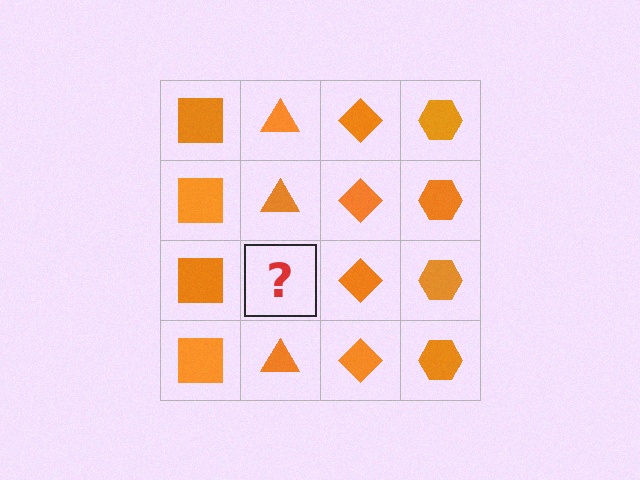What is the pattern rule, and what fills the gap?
The rule is that each column has a consistent shape. The gap should be filled with an orange triangle.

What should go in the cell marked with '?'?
The missing cell should contain an orange triangle.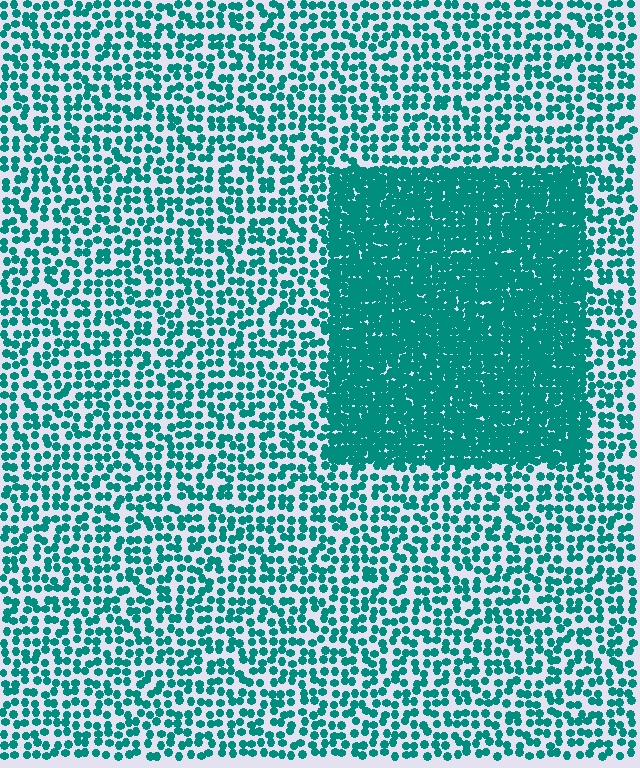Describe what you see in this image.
The image contains small teal elements arranged at two different densities. A rectangle-shaped region is visible where the elements are more densely packed than the surrounding area.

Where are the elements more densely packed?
The elements are more densely packed inside the rectangle boundary.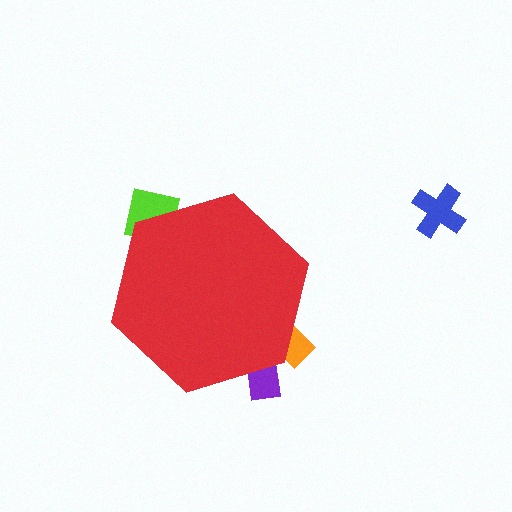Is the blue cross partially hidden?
No, the blue cross is fully visible.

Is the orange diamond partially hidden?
Yes, the orange diamond is partially hidden behind the red hexagon.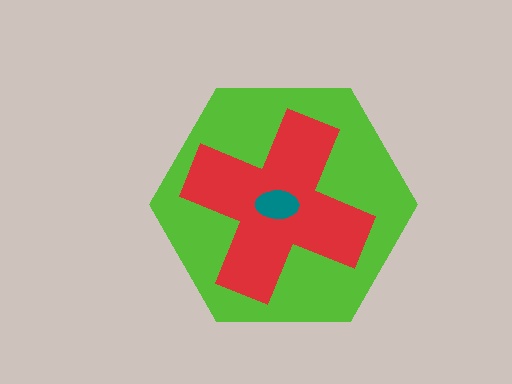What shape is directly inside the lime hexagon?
The red cross.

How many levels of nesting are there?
3.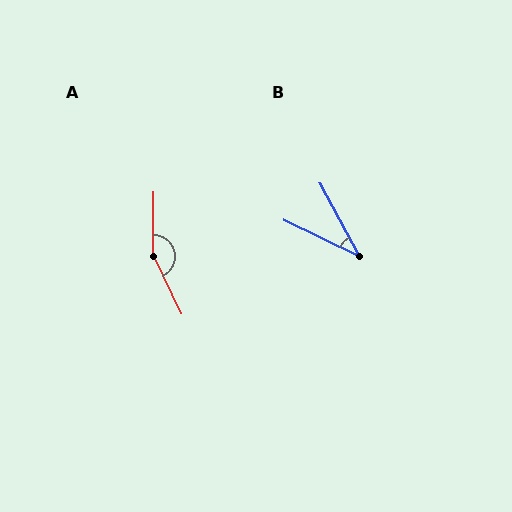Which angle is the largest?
A, at approximately 154 degrees.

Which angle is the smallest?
B, at approximately 36 degrees.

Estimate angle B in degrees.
Approximately 36 degrees.